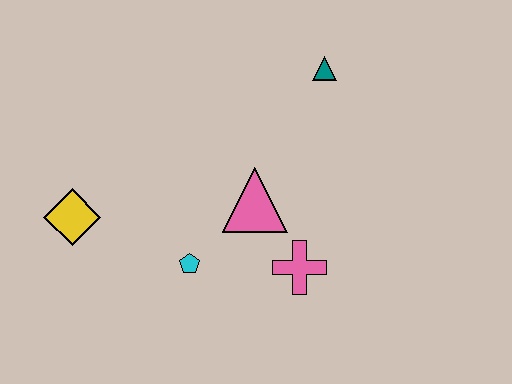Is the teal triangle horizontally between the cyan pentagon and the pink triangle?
No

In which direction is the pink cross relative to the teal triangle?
The pink cross is below the teal triangle.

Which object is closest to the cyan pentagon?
The pink triangle is closest to the cyan pentagon.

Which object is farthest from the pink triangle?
The yellow diamond is farthest from the pink triangle.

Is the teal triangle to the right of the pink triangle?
Yes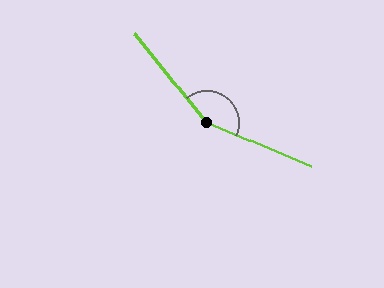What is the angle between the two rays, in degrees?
Approximately 152 degrees.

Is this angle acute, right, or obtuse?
It is obtuse.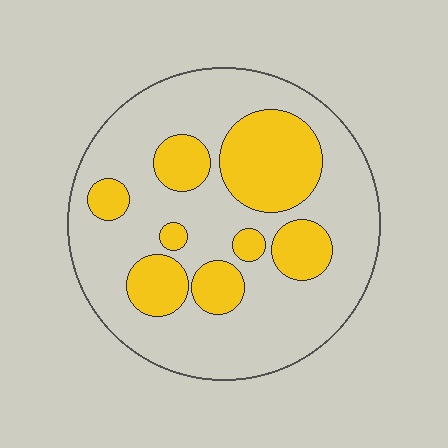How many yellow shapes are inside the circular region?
8.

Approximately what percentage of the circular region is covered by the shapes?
Approximately 30%.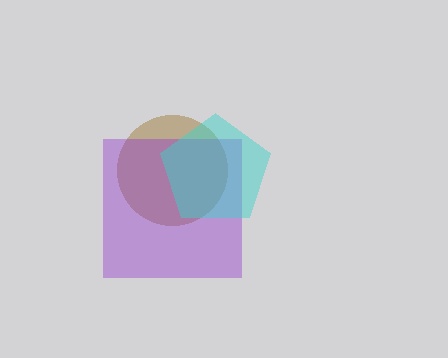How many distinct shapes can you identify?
There are 3 distinct shapes: a brown circle, a purple square, a cyan pentagon.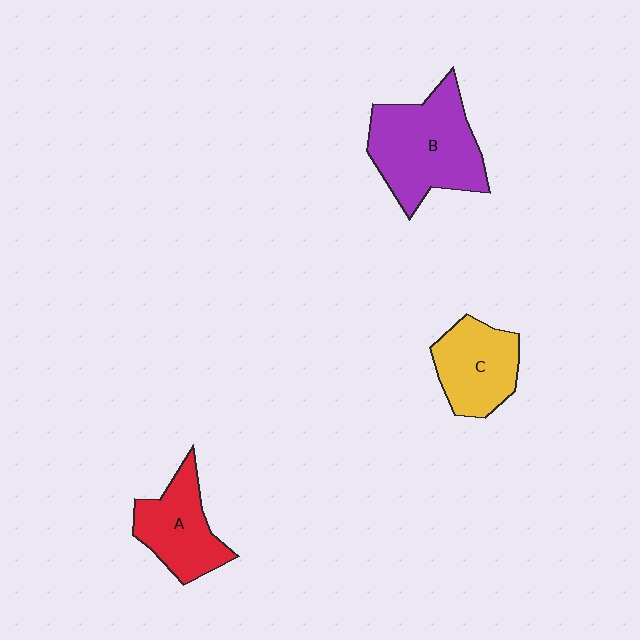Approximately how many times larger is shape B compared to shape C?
Approximately 1.5 times.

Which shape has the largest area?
Shape B (purple).